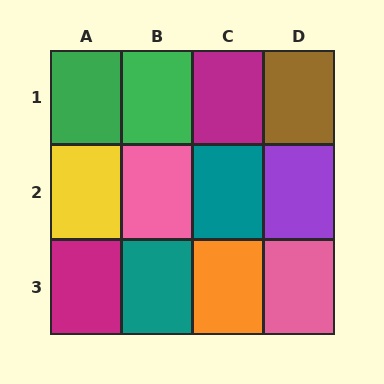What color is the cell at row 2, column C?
Teal.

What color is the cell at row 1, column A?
Green.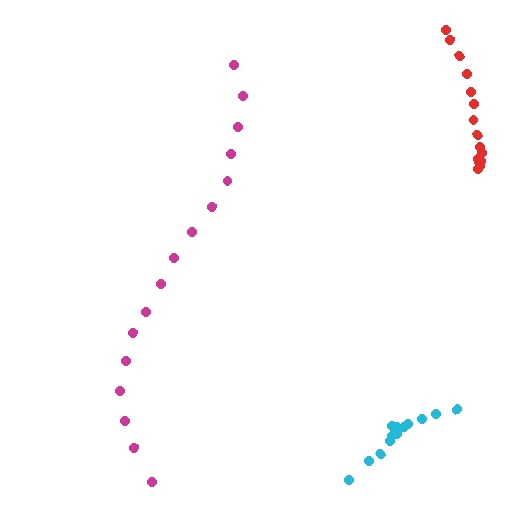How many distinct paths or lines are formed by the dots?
There are 3 distinct paths.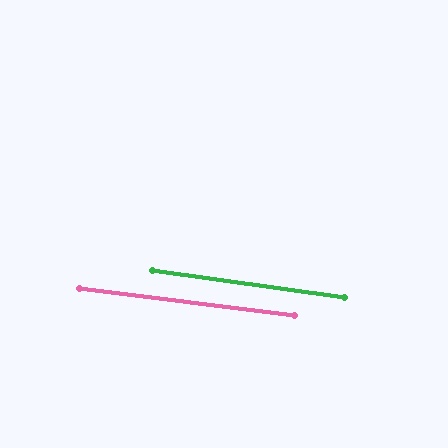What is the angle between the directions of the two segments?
Approximately 1 degree.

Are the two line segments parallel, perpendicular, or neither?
Parallel — their directions differ by only 0.7°.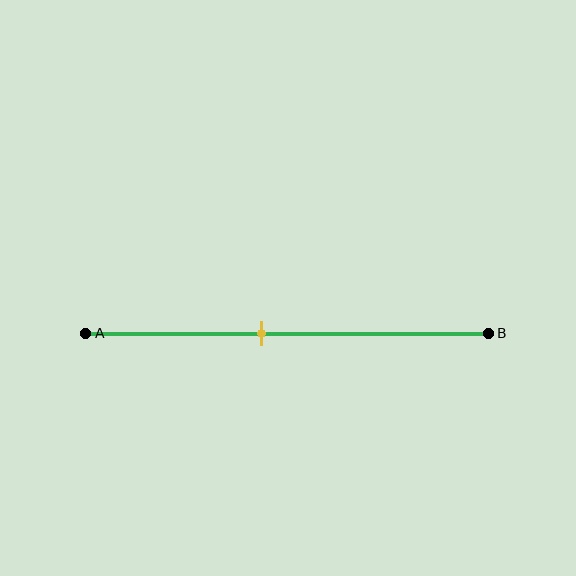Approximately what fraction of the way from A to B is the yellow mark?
The yellow mark is approximately 45% of the way from A to B.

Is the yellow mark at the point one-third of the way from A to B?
No, the mark is at about 45% from A, not at the 33% one-third point.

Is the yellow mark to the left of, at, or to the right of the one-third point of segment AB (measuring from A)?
The yellow mark is to the right of the one-third point of segment AB.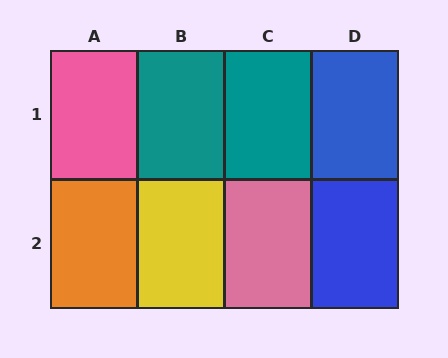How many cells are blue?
2 cells are blue.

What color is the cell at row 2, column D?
Blue.